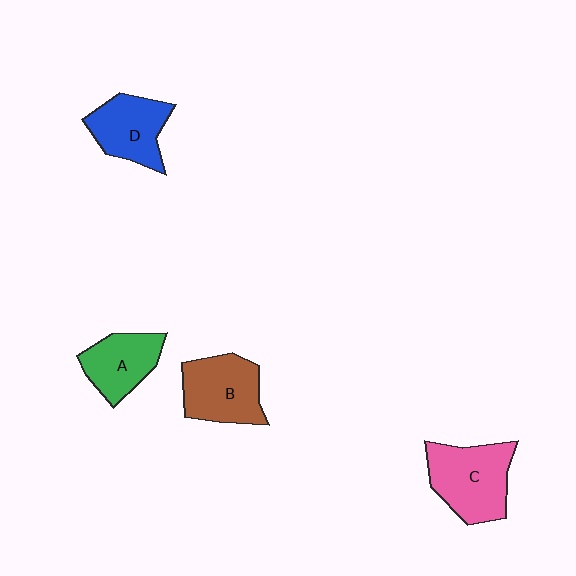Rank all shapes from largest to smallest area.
From largest to smallest: C (pink), B (brown), D (blue), A (green).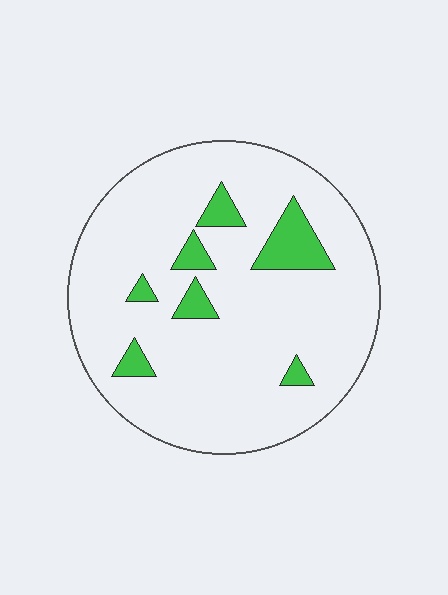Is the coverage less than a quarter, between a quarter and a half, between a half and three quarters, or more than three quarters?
Less than a quarter.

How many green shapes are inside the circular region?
7.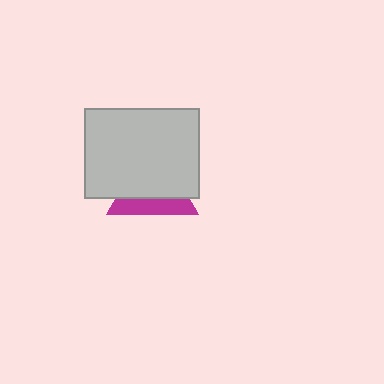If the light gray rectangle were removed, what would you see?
You would see the complete magenta triangle.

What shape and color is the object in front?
The object in front is a light gray rectangle.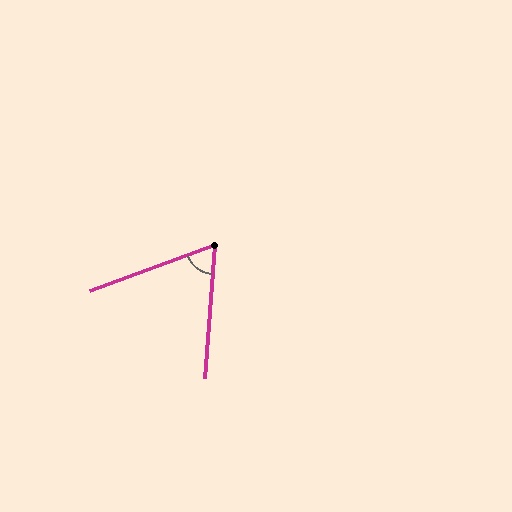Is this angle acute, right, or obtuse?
It is acute.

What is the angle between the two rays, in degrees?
Approximately 65 degrees.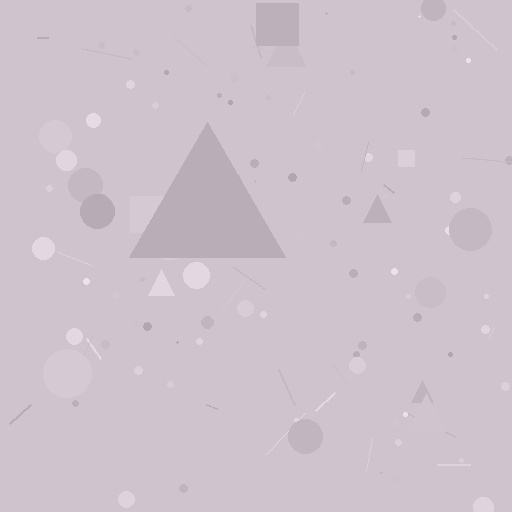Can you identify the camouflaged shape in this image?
The camouflaged shape is a triangle.